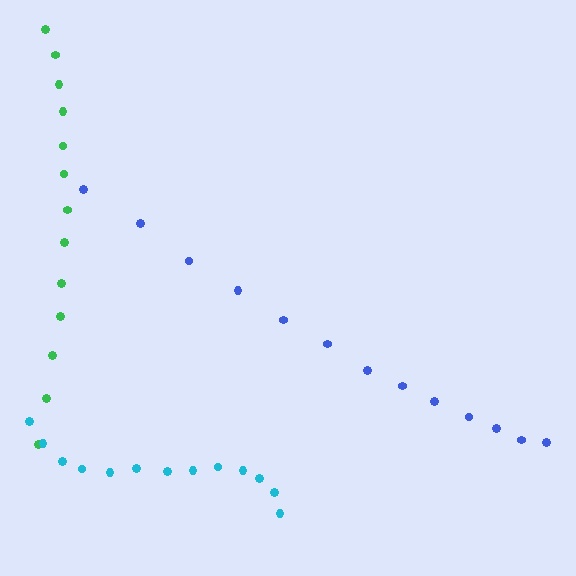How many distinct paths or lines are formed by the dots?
There are 3 distinct paths.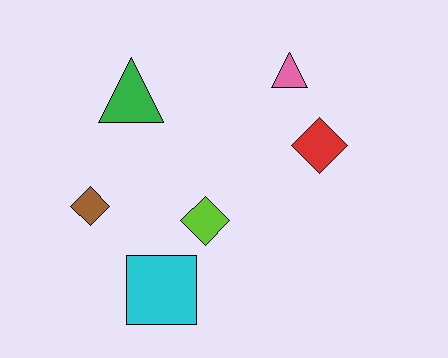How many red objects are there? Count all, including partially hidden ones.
There is 1 red object.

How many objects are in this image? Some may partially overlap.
There are 6 objects.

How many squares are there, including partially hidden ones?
There is 1 square.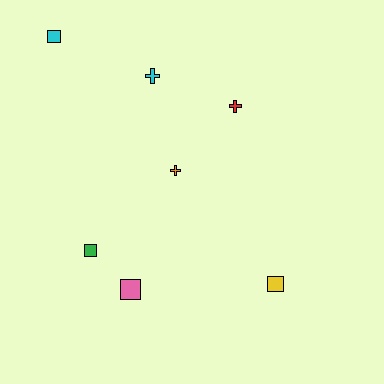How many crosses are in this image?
There are 3 crosses.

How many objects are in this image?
There are 7 objects.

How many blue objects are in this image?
There are no blue objects.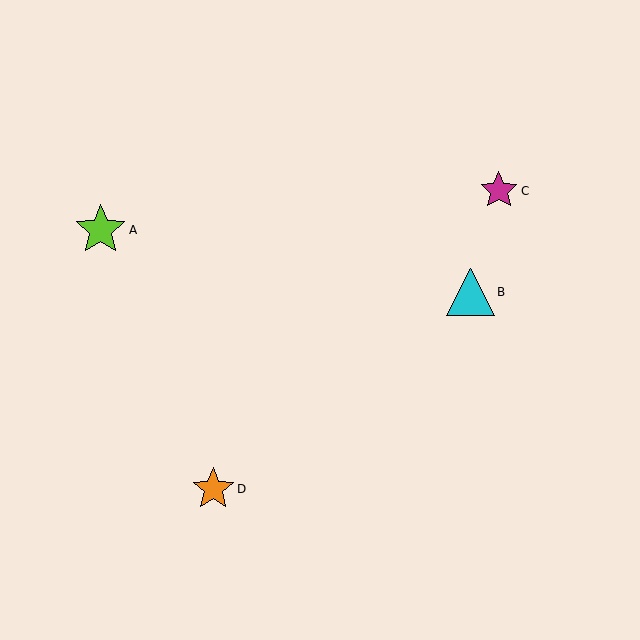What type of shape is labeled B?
Shape B is a cyan triangle.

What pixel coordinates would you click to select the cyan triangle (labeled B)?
Click at (470, 292) to select the cyan triangle B.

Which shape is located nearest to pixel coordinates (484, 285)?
The cyan triangle (labeled B) at (470, 292) is nearest to that location.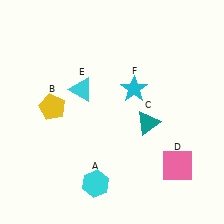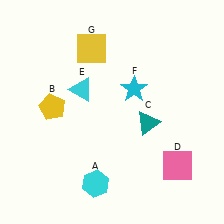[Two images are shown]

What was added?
A yellow square (G) was added in Image 2.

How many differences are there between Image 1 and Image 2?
There is 1 difference between the two images.